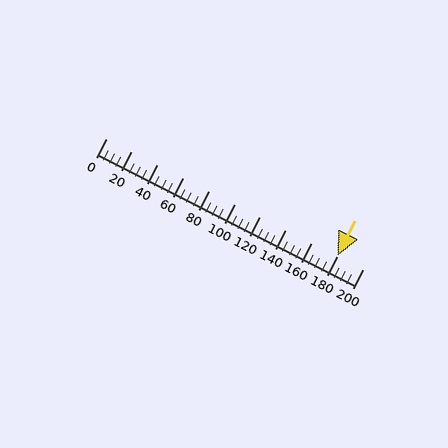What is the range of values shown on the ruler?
The ruler shows values from 0 to 200.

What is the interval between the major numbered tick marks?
The major tick marks are spaced 20 units apart.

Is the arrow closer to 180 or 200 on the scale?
The arrow is closer to 180.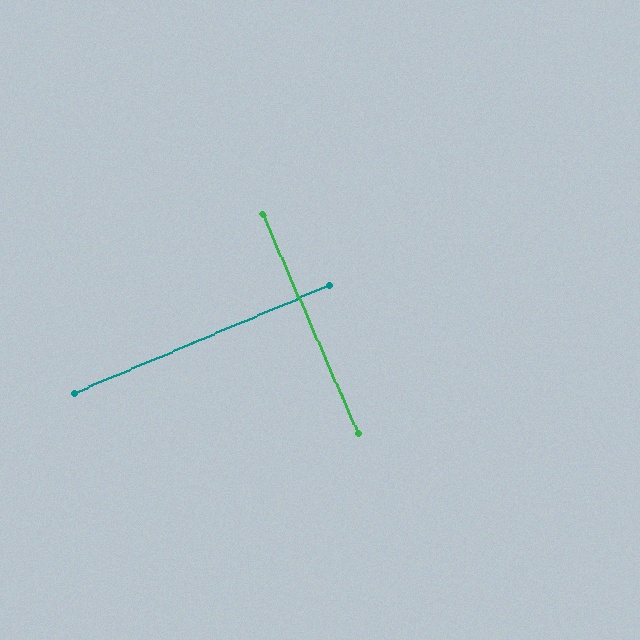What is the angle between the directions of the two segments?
Approximately 89 degrees.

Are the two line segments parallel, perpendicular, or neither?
Perpendicular — they meet at approximately 89°.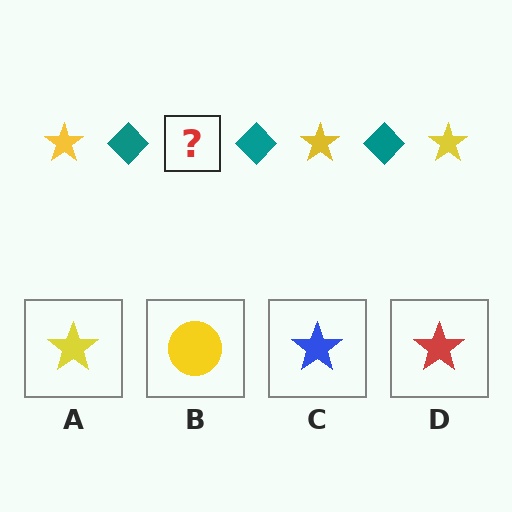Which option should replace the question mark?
Option A.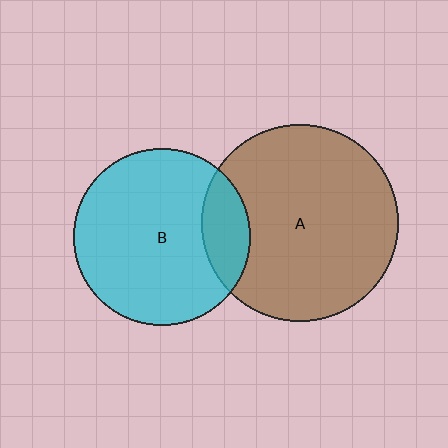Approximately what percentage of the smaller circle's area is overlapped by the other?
Approximately 15%.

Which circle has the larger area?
Circle A (brown).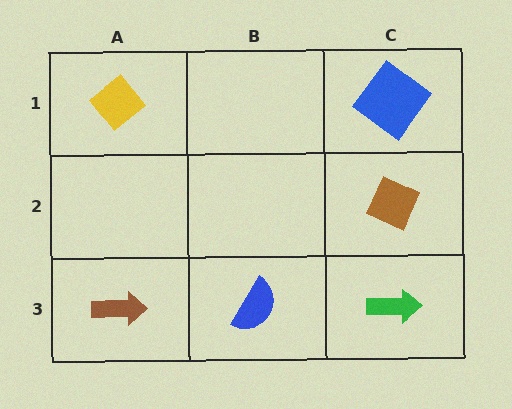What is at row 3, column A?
A brown arrow.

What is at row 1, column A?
A yellow diamond.